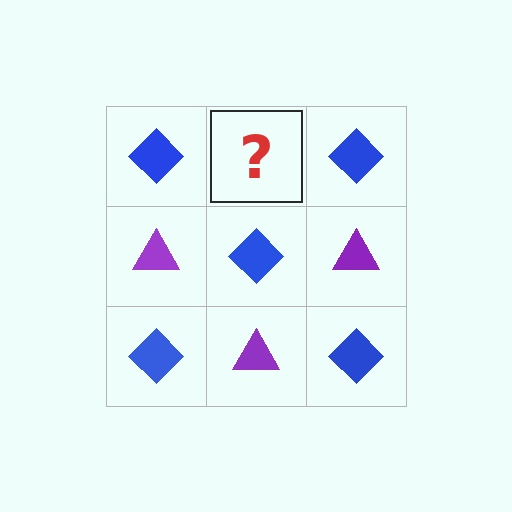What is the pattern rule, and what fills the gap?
The rule is that it alternates blue diamond and purple triangle in a checkerboard pattern. The gap should be filled with a purple triangle.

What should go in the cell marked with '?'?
The missing cell should contain a purple triangle.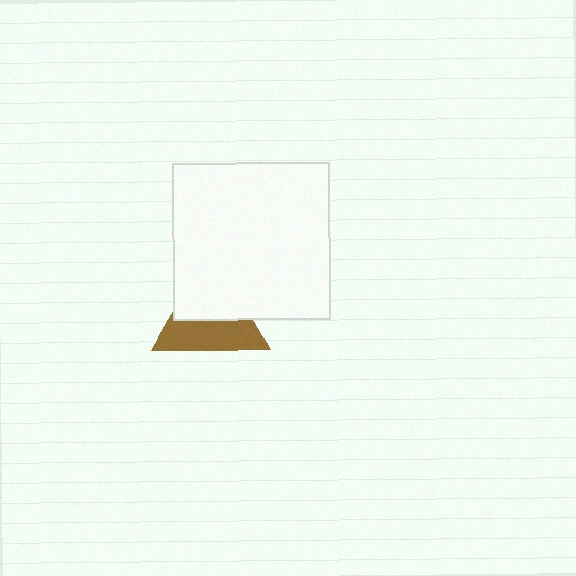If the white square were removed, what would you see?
You would see the complete brown triangle.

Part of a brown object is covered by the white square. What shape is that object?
It is a triangle.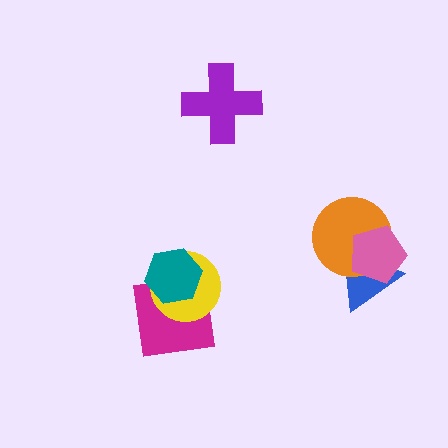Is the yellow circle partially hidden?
Yes, it is partially covered by another shape.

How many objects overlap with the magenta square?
2 objects overlap with the magenta square.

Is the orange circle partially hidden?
Yes, it is partially covered by another shape.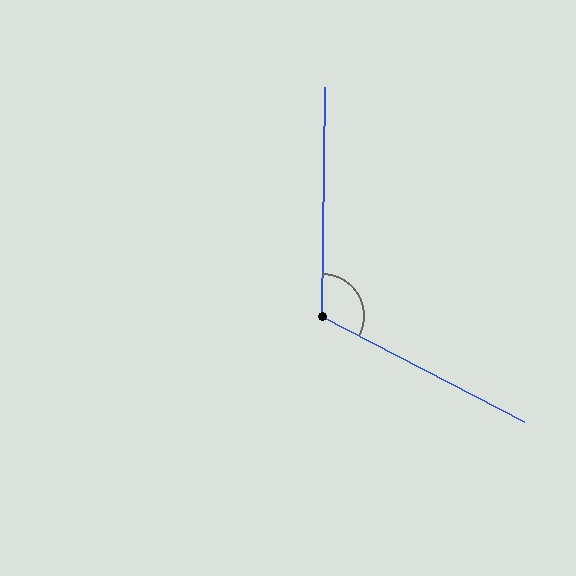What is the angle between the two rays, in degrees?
Approximately 117 degrees.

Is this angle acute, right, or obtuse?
It is obtuse.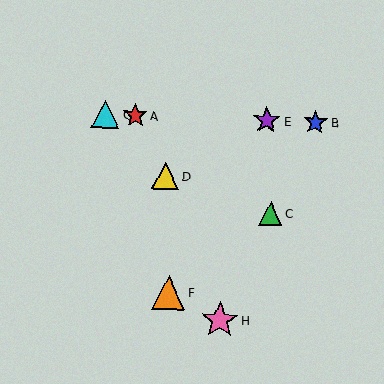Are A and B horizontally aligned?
Yes, both are at y≈115.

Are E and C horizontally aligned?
No, E is at y≈120 and C is at y≈213.